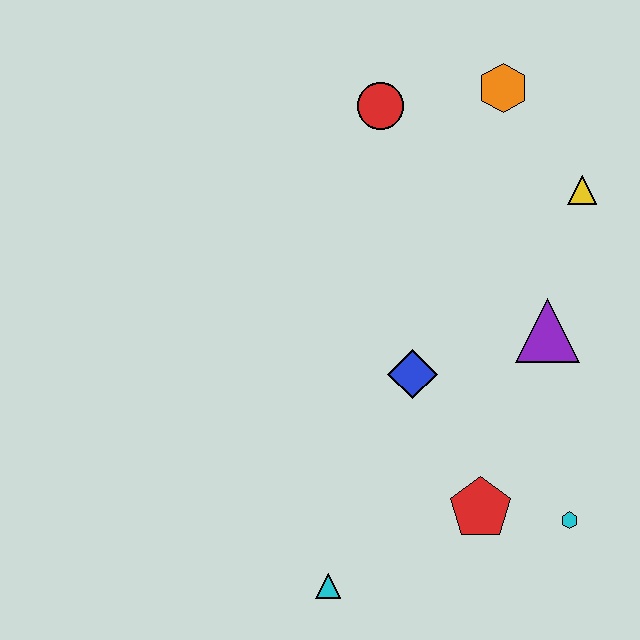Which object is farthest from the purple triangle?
The cyan triangle is farthest from the purple triangle.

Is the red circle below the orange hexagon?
Yes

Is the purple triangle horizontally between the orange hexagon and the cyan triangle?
No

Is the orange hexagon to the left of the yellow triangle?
Yes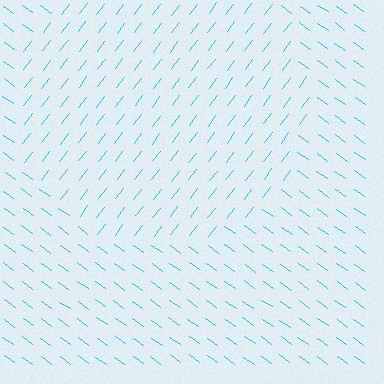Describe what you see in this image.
The image is filled with small cyan line segments. A circle region in the image has lines oriented differently from the surrounding lines, creating a visible texture boundary.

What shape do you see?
I see a circle.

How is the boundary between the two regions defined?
The boundary is defined purely by a change in line orientation (approximately 89 degrees difference). All lines are the same color and thickness.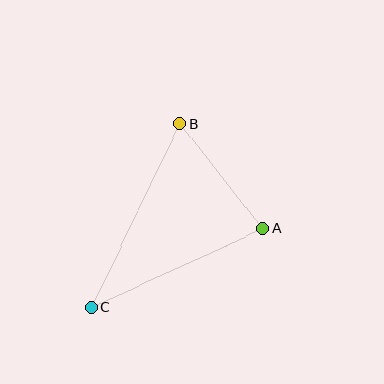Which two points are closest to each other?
Points A and B are closest to each other.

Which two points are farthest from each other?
Points B and C are farthest from each other.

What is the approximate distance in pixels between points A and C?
The distance between A and C is approximately 189 pixels.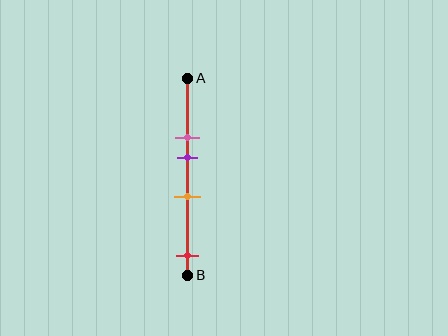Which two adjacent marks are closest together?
The pink and purple marks are the closest adjacent pair.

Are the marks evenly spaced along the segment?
No, the marks are not evenly spaced.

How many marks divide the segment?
There are 4 marks dividing the segment.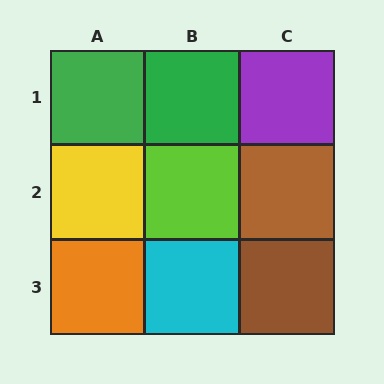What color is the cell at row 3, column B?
Cyan.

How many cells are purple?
1 cell is purple.